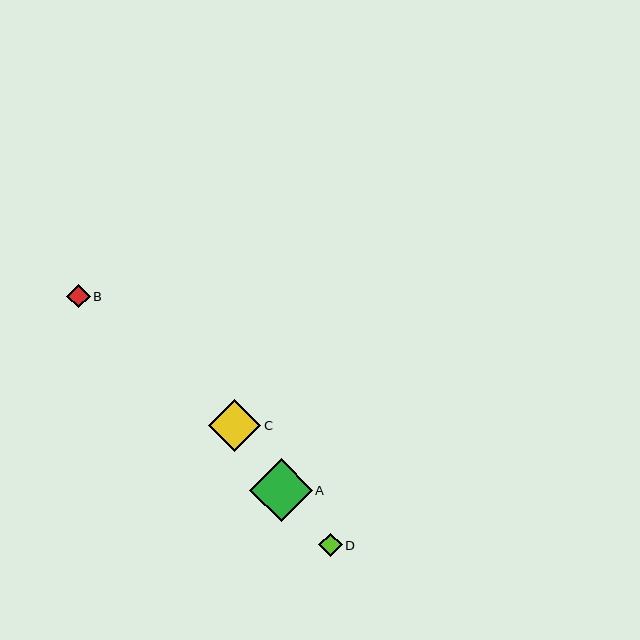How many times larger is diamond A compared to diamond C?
Diamond A is approximately 1.2 times the size of diamond C.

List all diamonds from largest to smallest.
From largest to smallest: A, C, B, D.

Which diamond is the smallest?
Diamond D is the smallest with a size of approximately 23 pixels.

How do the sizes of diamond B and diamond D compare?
Diamond B and diamond D are approximately the same size.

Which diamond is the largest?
Diamond A is the largest with a size of approximately 62 pixels.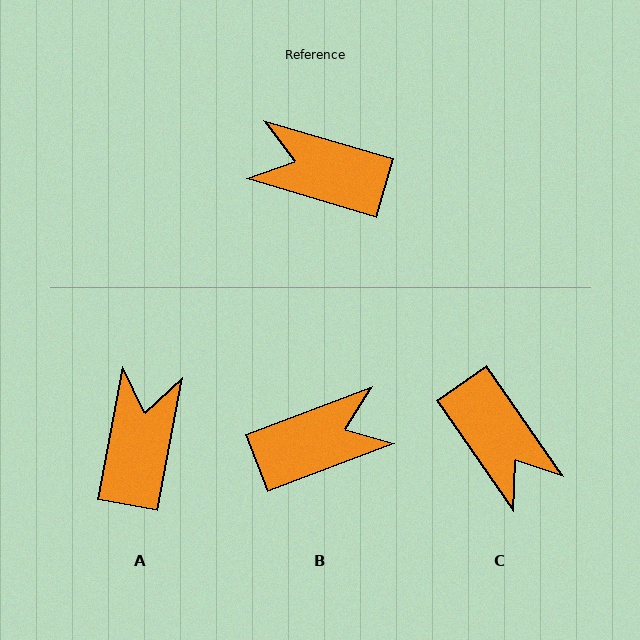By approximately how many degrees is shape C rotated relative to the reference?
Approximately 142 degrees counter-clockwise.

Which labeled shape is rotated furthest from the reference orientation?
B, about 143 degrees away.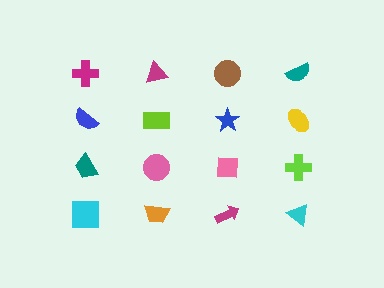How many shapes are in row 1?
4 shapes.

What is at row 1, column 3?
A brown circle.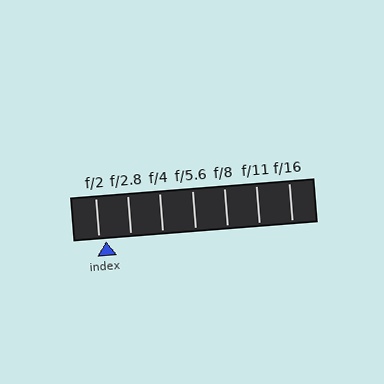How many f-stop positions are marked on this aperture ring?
There are 7 f-stop positions marked.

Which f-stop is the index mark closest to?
The index mark is closest to f/2.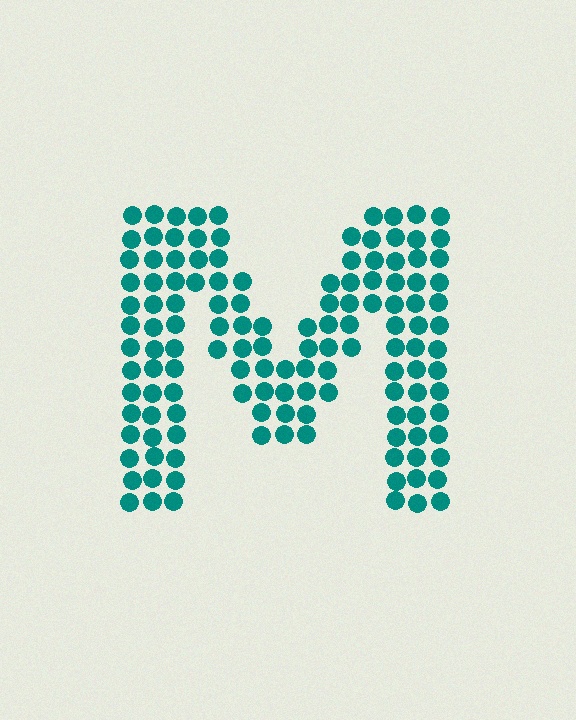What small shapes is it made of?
It is made of small circles.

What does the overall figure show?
The overall figure shows the letter M.